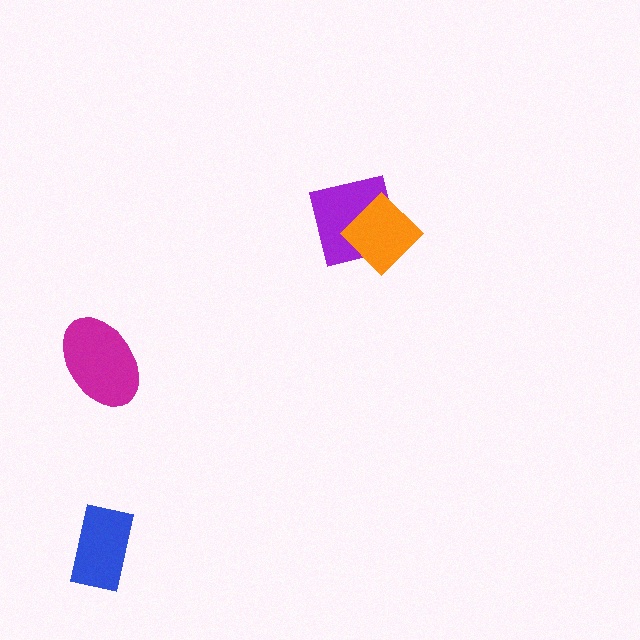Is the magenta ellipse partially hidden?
No, no other shape covers it.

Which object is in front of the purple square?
The orange diamond is in front of the purple square.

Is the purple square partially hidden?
Yes, it is partially covered by another shape.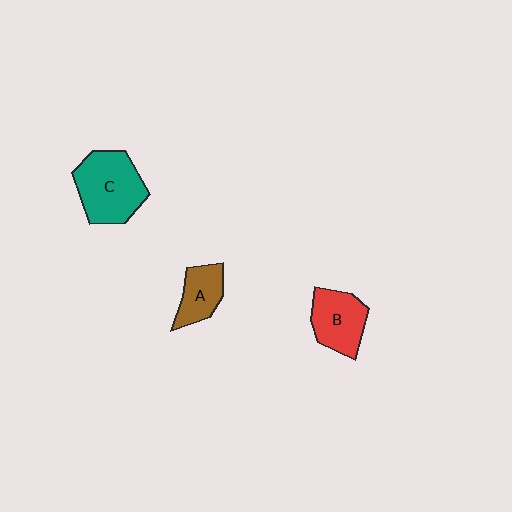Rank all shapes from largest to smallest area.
From largest to smallest: C (teal), B (red), A (brown).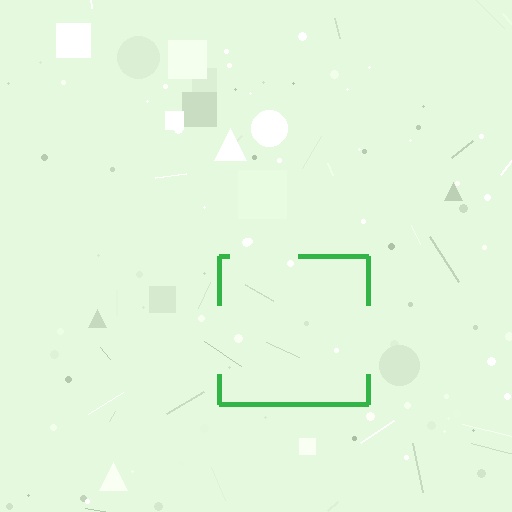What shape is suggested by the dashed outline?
The dashed outline suggests a square.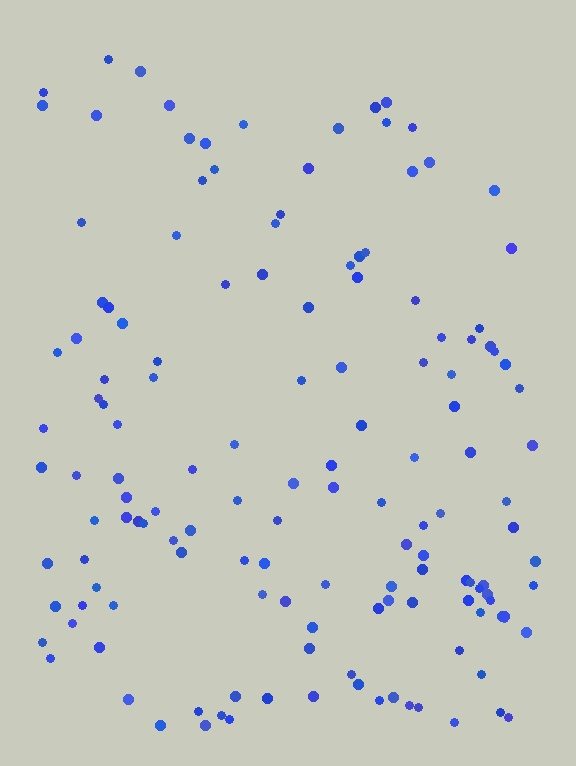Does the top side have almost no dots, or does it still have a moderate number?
Still a moderate number, just noticeably fewer than the bottom.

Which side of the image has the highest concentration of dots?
The bottom.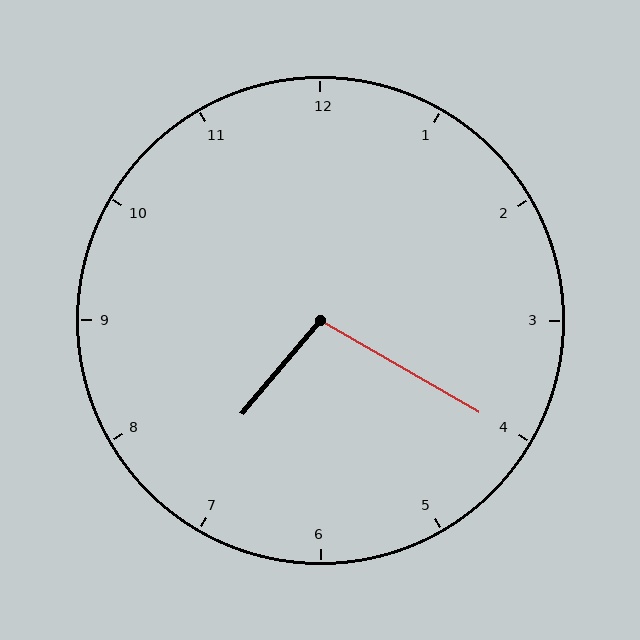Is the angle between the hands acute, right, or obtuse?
It is obtuse.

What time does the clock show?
7:20.